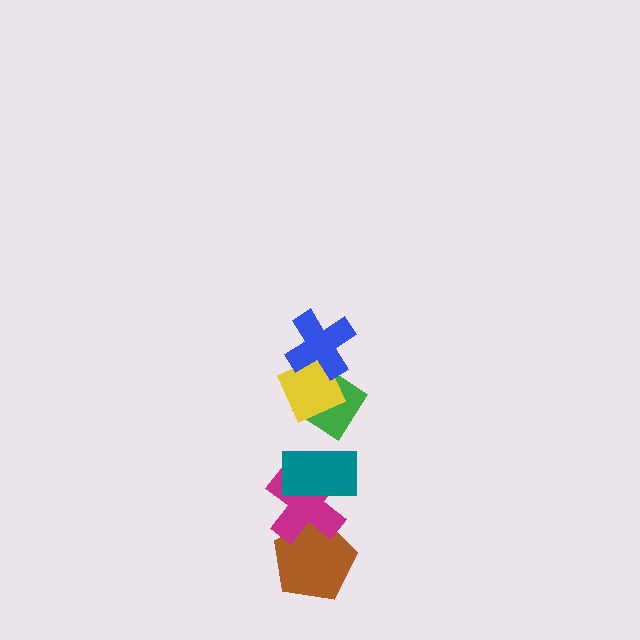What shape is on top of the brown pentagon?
The magenta cross is on top of the brown pentagon.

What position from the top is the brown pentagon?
The brown pentagon is 6th from the top.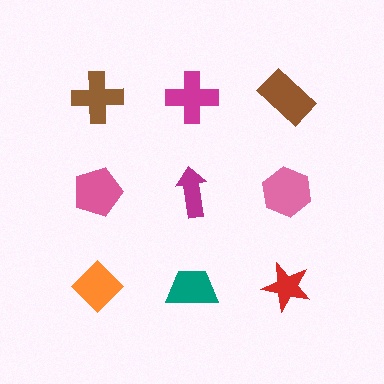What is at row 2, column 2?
A magenta arrow.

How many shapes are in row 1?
3 shapes.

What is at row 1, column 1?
A brown cross.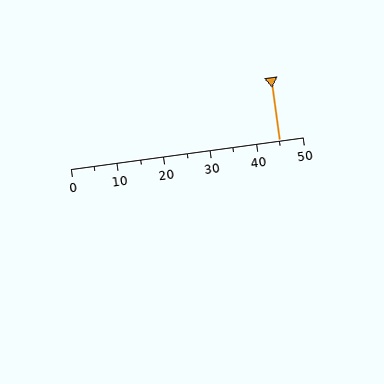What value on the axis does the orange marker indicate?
The marker indicates approximately 45.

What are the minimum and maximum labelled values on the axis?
The axis runs from 0 to 50.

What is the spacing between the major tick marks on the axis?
The major ticks are spaced 10 apart.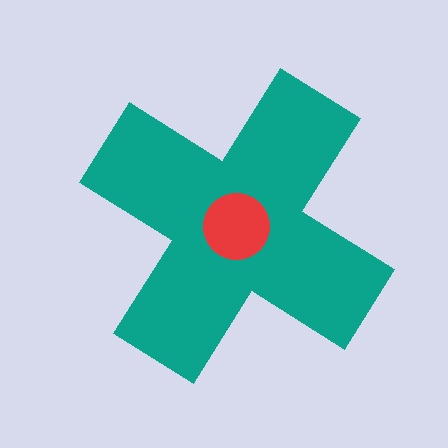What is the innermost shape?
The red circle.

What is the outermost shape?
The teal cross.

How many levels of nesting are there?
2.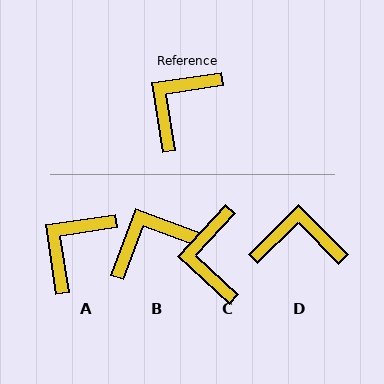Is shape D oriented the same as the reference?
No, it is off by about 54 degrees.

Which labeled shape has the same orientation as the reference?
A.